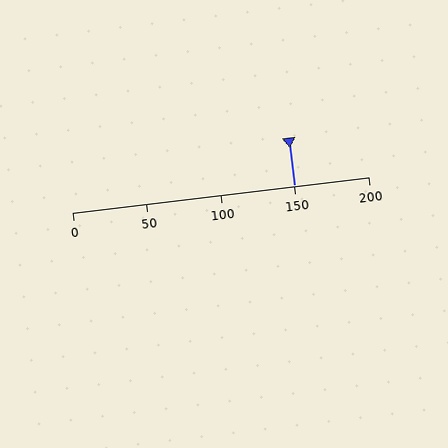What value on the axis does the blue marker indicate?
The marker indicates approximately 150.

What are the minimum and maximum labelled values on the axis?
The axis runs from 0 to 200.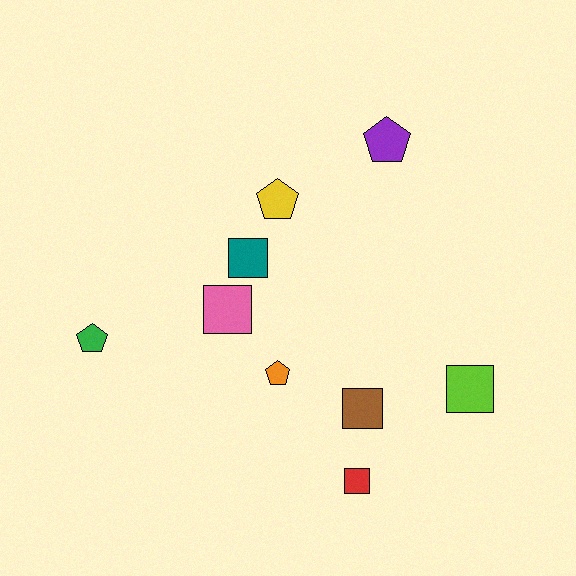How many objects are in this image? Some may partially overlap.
There are 9 objects.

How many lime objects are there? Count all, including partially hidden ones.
There is 1 lime object.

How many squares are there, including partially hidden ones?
There are 5 squares.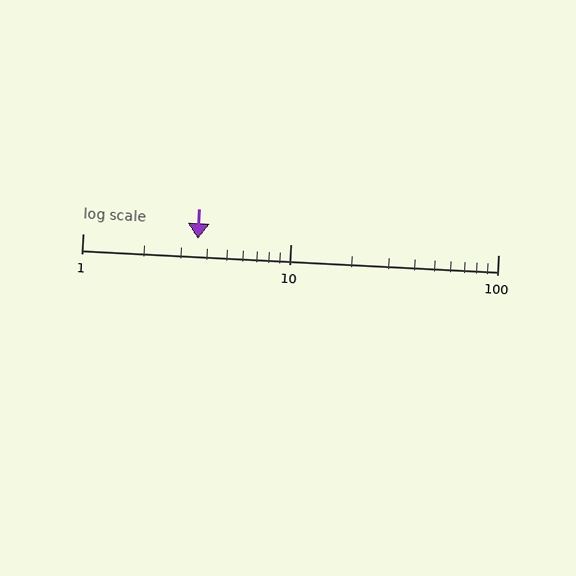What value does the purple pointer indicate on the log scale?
The pointer indicates approximately 3.6.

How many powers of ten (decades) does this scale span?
The scale spans 2 decades, from 1 to 100.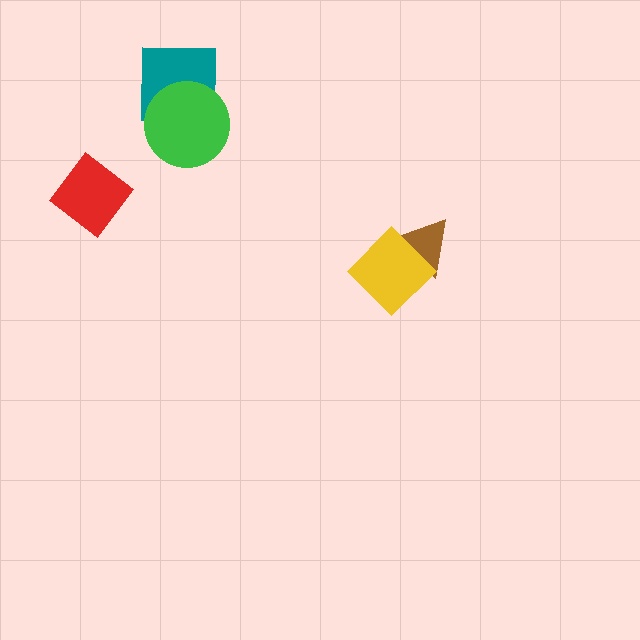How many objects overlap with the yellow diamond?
1 object overlaps with the yellow diamond.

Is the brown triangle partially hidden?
Yes, it is partially covered by another shape.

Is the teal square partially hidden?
Yes, it is partially covered by another shape.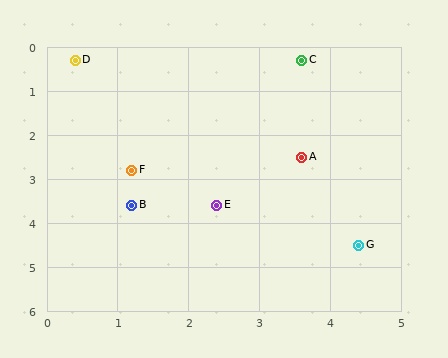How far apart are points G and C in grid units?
Points G and C are about 4.3 grid units apart.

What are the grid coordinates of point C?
Point C is at approximately (3.6, 0.3).